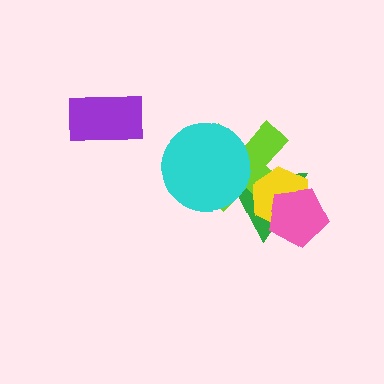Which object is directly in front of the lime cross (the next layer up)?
The yellow hexagon is directly in front of the lime cross.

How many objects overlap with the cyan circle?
2 objects overlap with the cyan circle.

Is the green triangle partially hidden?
Yes, it is partially covered by another shape.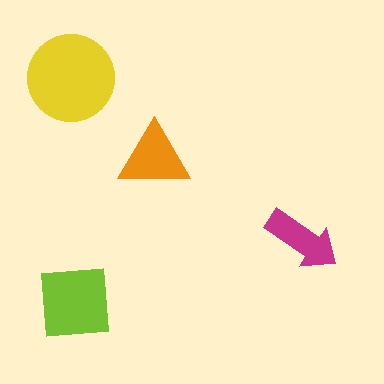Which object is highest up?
The yellow circle is topmost.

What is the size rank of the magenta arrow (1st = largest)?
4th.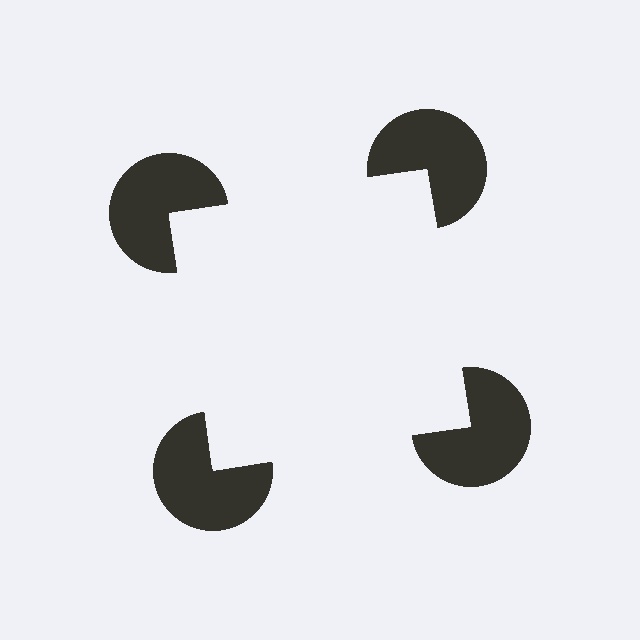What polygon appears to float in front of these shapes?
An illusory square — its edges are inferred from the aligned wedge cuts in the pac-man discs, not physically drawn.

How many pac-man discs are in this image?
There are 4 — one at each vertex of the illusory square.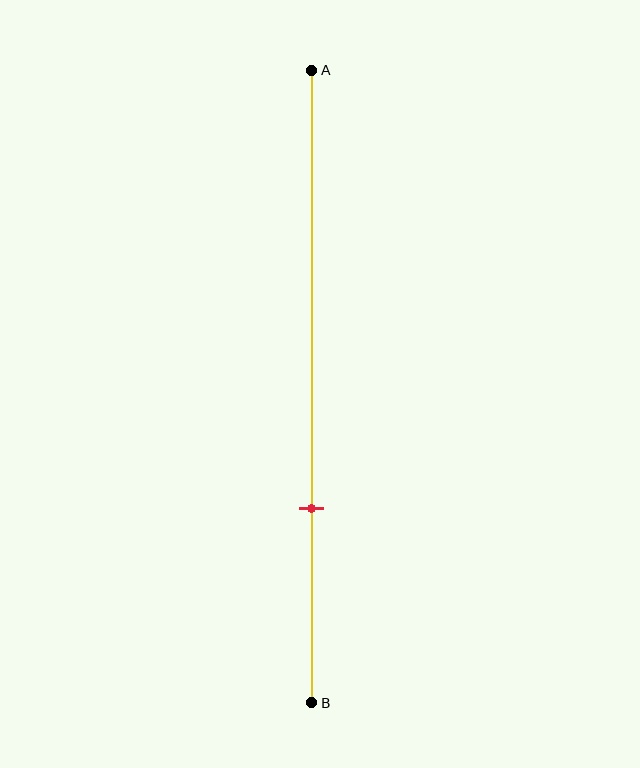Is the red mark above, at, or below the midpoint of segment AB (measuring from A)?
The red mark is below the midpoint of segment AB.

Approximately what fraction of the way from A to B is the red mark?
The red mark is approximately 70% of the way from A to B.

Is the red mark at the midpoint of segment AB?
No, the mark is at about 70% from A, not at the 50% midpoint.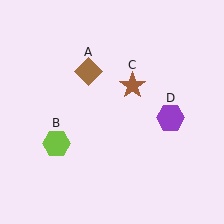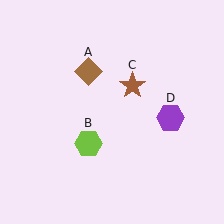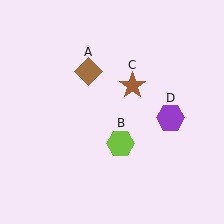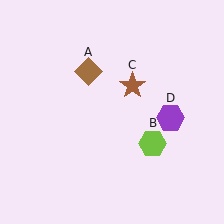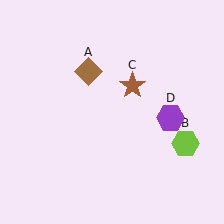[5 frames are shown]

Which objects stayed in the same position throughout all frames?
Brown diamond (object A) and brown star (object C) and purple hexagon (object D) remained stationary.